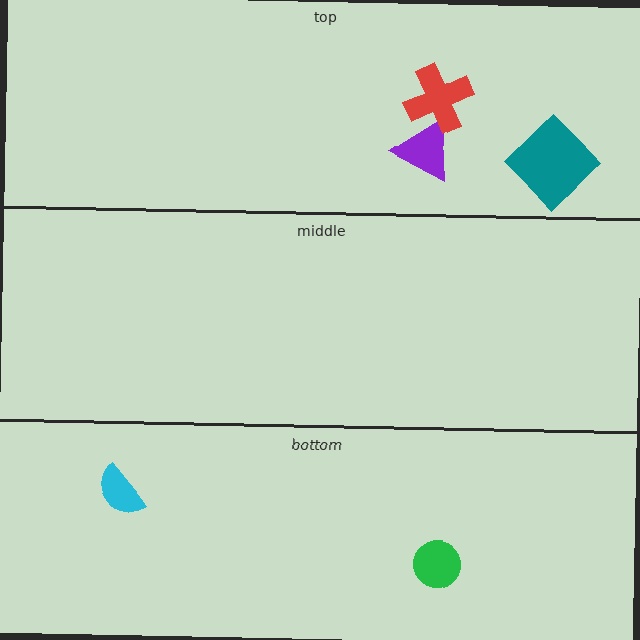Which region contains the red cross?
The top region.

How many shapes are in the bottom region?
2.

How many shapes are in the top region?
3.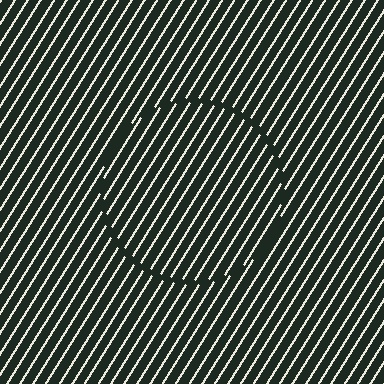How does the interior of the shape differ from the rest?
The interior of the shape contains the same grating, shifted by half a period — the contour is defined by the phase discontinuity where line-ends from the inner and outer gratings abut.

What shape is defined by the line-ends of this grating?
An illusory circle. The interior of the shape contains the same grating, shifted by half a period — the contour is defined by the phase discontinuity where line-ends from the inner and outer gratings abut.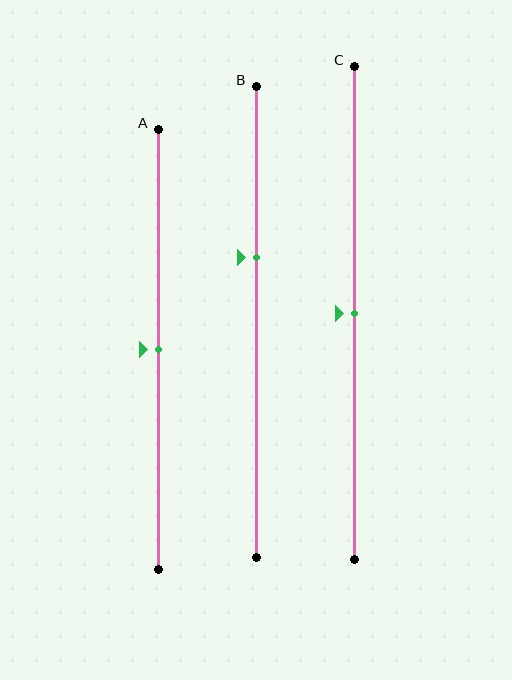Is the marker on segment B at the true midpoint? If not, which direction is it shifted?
No, the marker on segment B is shifted upward by about 14% of the segment length.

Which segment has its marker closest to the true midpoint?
Segment A has its marker closest to the true midpoint.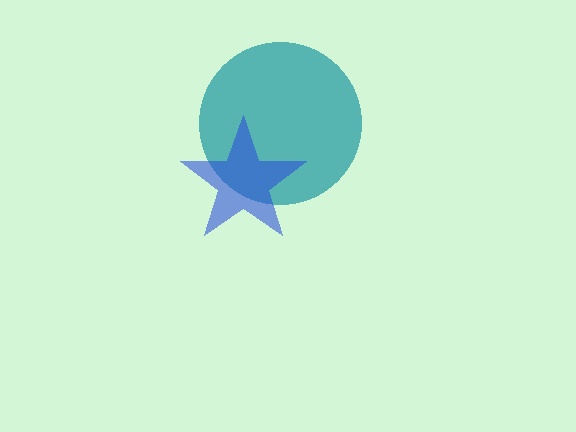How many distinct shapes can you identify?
There are 2 distinct shapes: a teal circle, a blue star.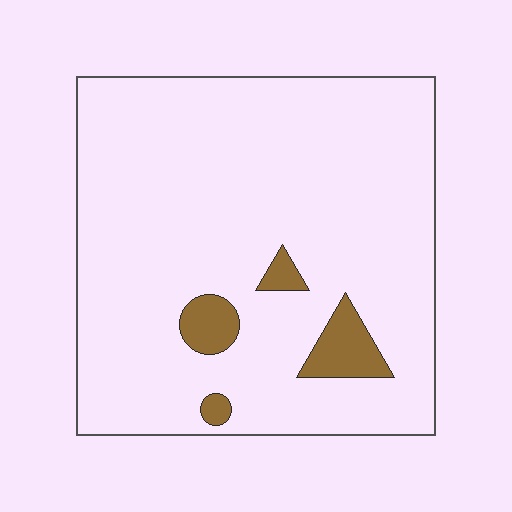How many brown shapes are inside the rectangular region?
4.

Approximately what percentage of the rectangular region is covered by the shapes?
Approximately 5%.